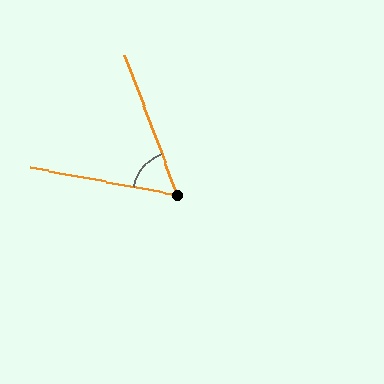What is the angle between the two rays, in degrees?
Approximately 58 degrees.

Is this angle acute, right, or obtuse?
It is acute.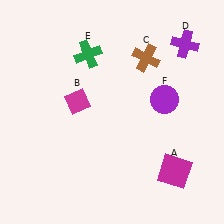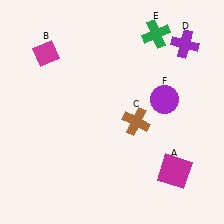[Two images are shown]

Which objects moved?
The objects that moved are: the magenta diamond (B), the brown cross (C), the green cross (E).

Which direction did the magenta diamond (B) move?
The magenta diamond (B) moved up.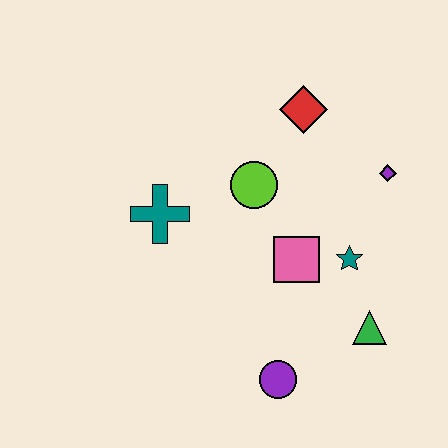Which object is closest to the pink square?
The teal star is closest to the pink square.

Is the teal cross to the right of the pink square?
No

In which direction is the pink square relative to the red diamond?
The pink square is below the red diamond.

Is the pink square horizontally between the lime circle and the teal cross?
No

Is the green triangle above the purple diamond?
No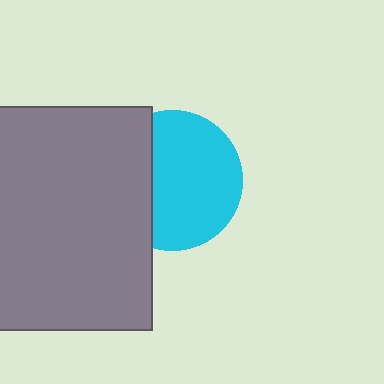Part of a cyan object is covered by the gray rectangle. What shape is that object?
It is a circle.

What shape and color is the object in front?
The object in front is a gray rectangle.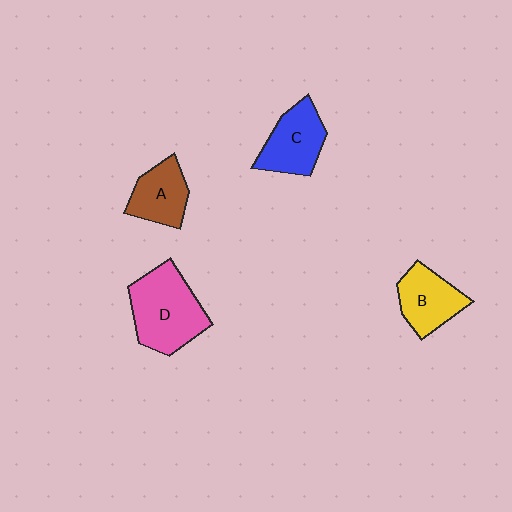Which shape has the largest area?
Shape D (pink).